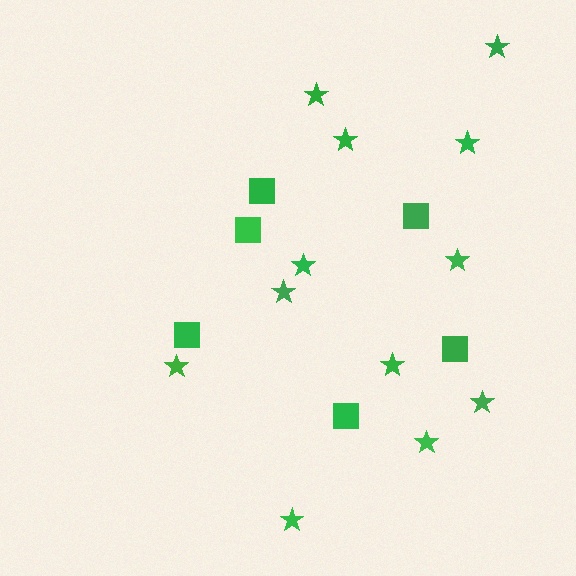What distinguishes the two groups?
There are 2 groups: one group of squares (6) and one group of stars (12).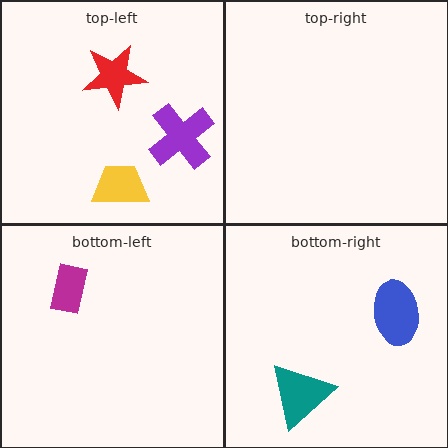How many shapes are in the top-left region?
3.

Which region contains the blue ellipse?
The bottom-right region.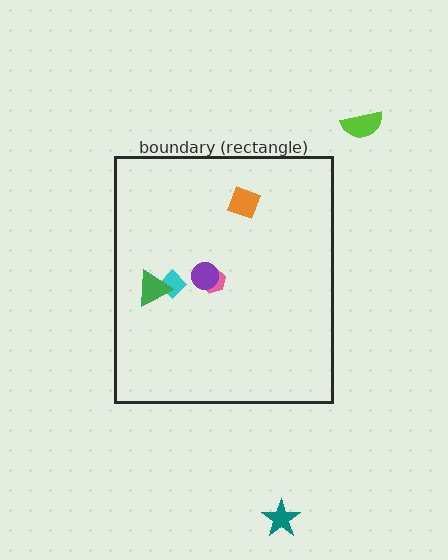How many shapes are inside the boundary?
5 inside, 2 outside.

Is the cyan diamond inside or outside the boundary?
Inside.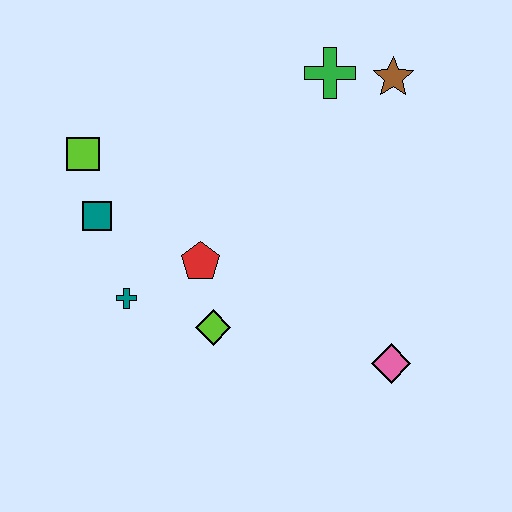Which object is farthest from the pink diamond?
The lime square is farthest from the pink diamond.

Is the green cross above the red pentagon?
Yes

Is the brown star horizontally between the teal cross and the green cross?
No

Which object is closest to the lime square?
The teal square is closest to the lime square.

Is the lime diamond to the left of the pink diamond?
Yes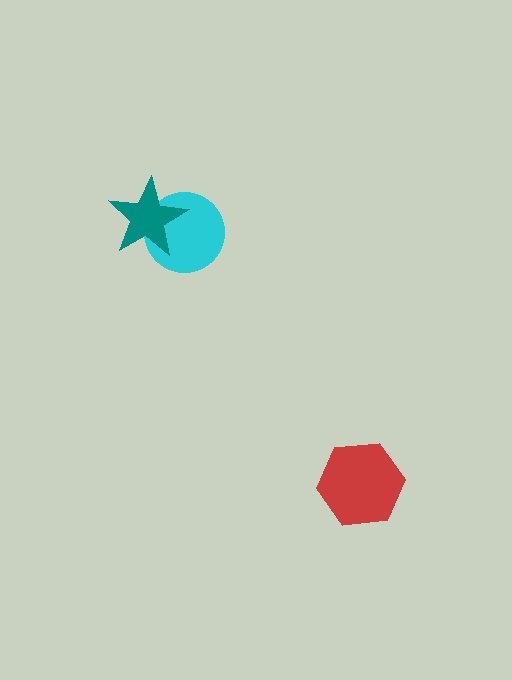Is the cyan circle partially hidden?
Yes, it is partially covered by another shape.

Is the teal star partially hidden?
No, no other shape covers it.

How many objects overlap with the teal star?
1 object overlaps with the teal star.